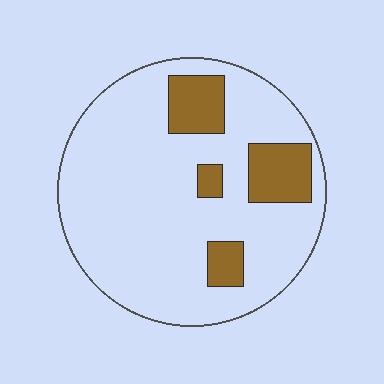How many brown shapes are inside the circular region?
4.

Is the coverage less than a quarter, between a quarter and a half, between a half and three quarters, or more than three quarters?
Less than a quarter.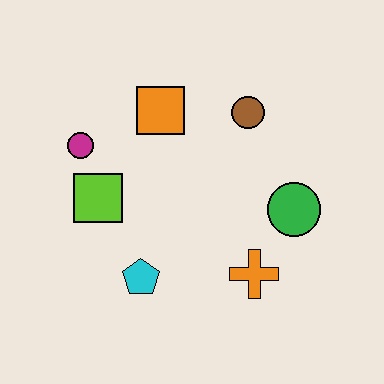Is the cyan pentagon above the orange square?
No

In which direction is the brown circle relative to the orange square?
The brown circle is to the right of the orange square.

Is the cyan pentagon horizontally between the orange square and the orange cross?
No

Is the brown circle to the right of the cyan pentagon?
Yes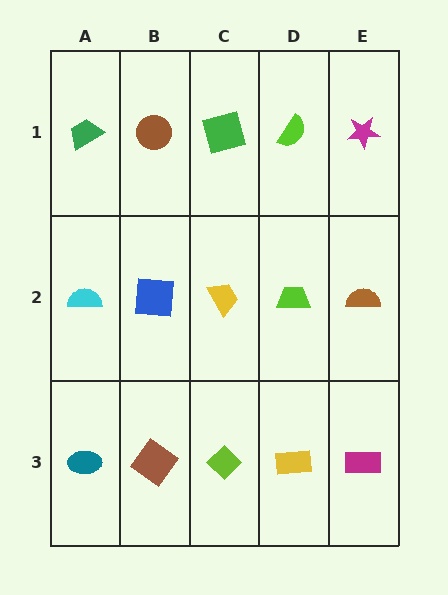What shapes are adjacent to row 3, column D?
A lime trapezoid (row 2, column D), a lime diamond (row 3, column C), a magenta rectangle (row 3, column E).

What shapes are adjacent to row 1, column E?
A brown semicircle (row 2, column E), a lime semicircle (row 1, column D).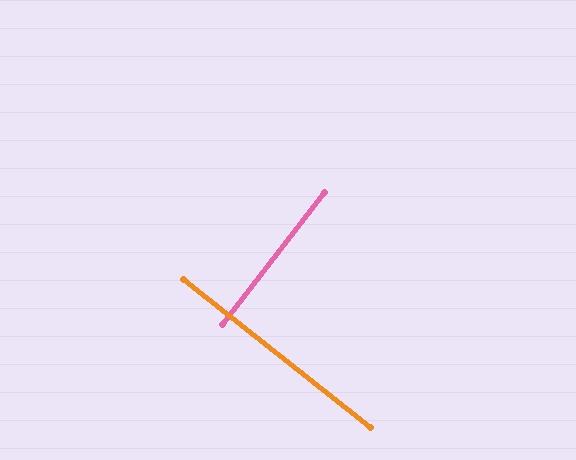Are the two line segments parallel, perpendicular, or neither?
Perpendicular — they meet at approximately 89°.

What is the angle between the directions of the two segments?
Approximately 89 degrees.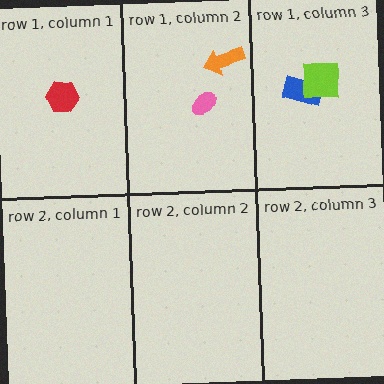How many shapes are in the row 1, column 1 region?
1.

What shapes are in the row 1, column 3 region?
The blue rectangle, the lime square.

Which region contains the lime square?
The row 1, column 3 region.